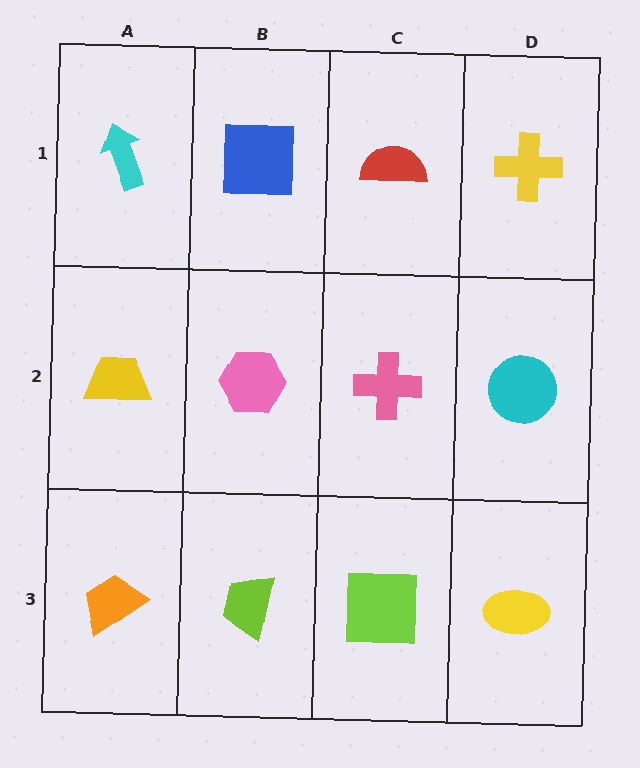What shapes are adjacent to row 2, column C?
A red semicircle (row 1, column C), a lime square (row 3, column C), a pink hexagon (row 2, column B), a cyan circle (row 2, column D).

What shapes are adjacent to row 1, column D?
A cyan circle (row 2, column D), a red semicircle (row 1, column C).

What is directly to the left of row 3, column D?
A lime square.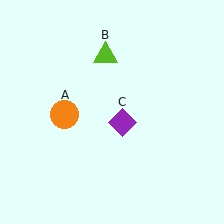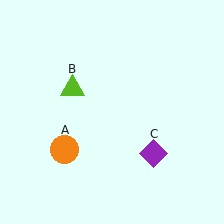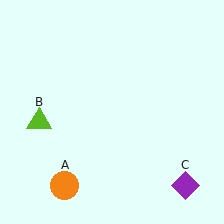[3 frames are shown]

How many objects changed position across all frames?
3 objects changed position: orange circle (object A), lime triangle (object B), purple diamond (object C).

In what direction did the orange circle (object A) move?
The orange circle (object A) moved down.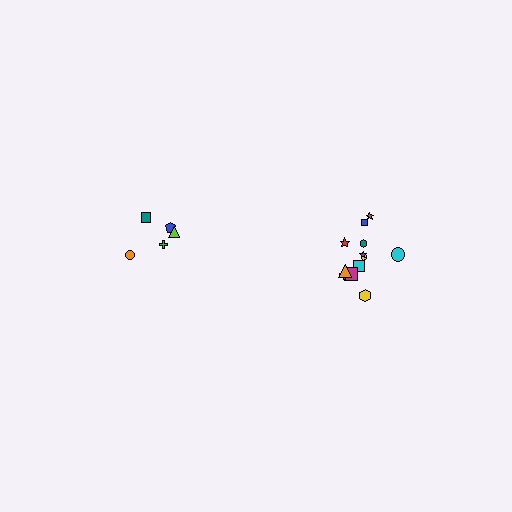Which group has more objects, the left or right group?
The right group.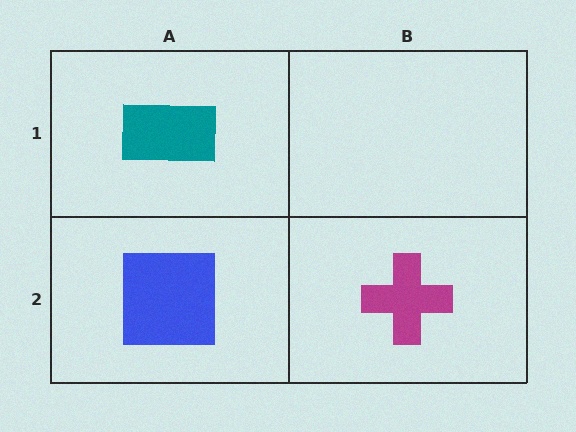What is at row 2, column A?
A blue square.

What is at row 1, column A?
A teal rectangle.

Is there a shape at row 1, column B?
No, that cell is empty.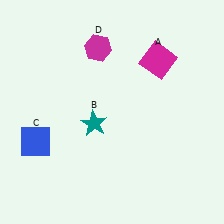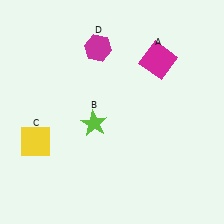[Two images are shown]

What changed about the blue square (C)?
In Image 1, C is blue. In Image 2, it changed to yellow.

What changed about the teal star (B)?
In Image 1, B is teal. In Image 2, it changed to lime.